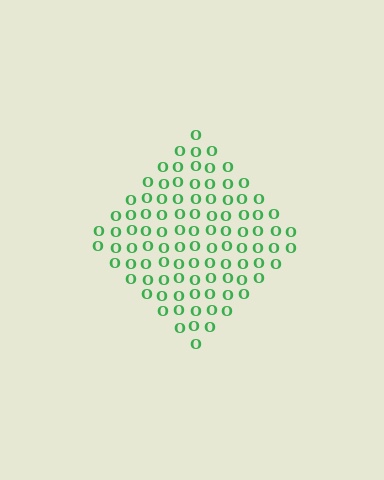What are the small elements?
The small elements are letter O's.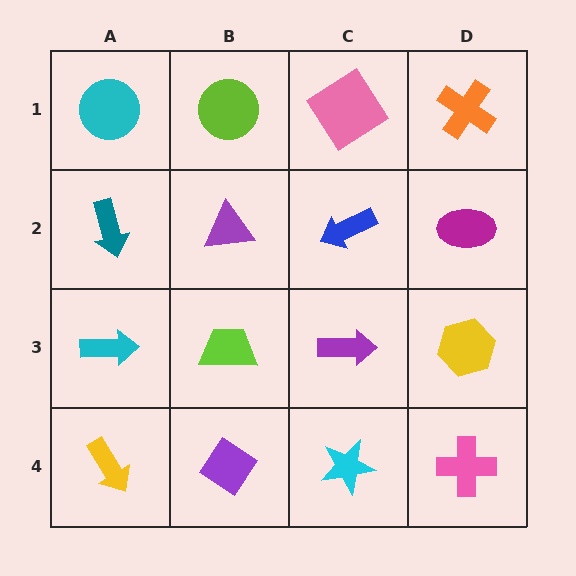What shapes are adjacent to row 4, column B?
A lime trapezoid (row 3, column B), a yellow arrow (row 4, column A), a cyan star (row 4, column C).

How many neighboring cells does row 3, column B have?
4.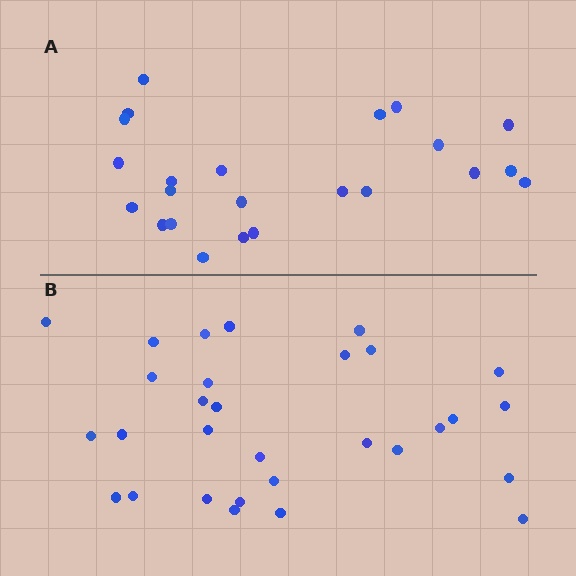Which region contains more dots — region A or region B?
Region B (the bottom region) has more dots.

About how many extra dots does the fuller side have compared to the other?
Region B has roughly 8 or so more dots than region A.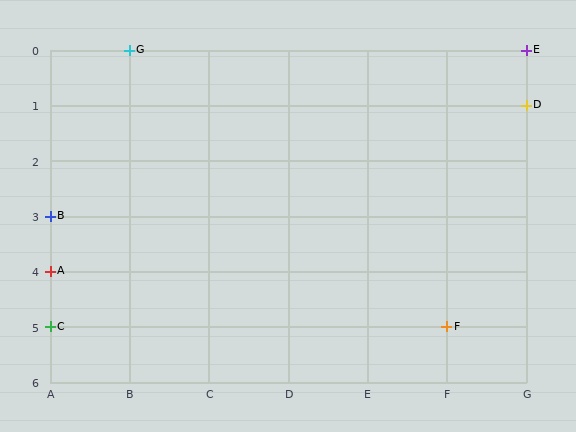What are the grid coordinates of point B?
Point B is at grid coordinates (A, 3).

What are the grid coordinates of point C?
Point C is at grid coordinates (A, 5).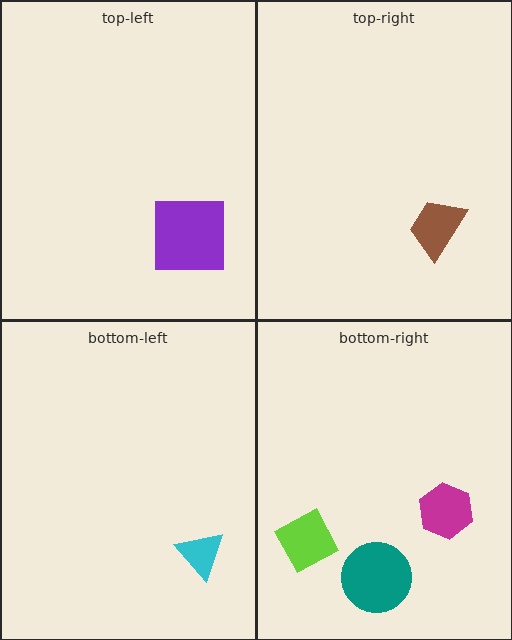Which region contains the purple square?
The top-left region.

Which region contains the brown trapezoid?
The top-right region.